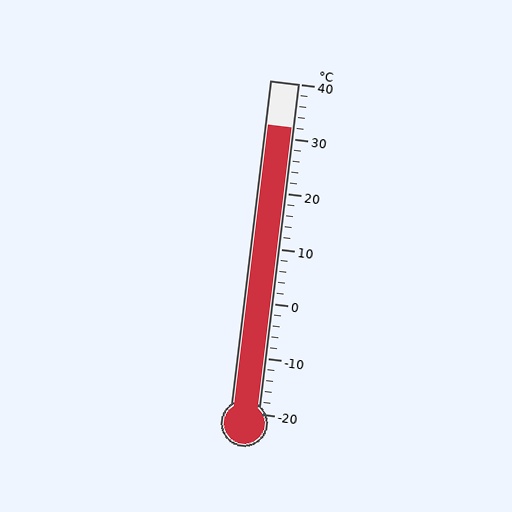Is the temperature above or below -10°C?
The temperature is above -10°C.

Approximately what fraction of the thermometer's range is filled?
The thermometer is filled to approximately 85% of its range.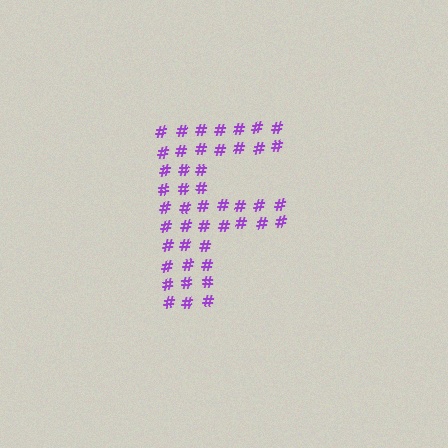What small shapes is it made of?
It is made of small hash symbols.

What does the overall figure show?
The overall figure shows the letter F.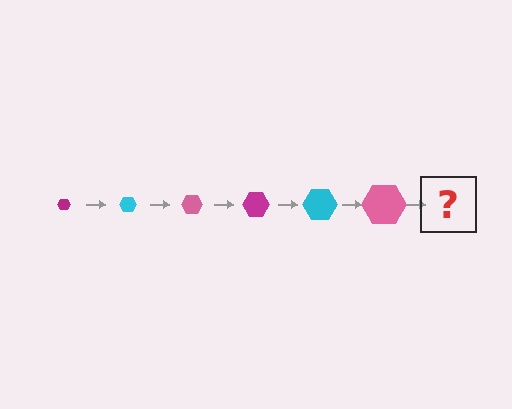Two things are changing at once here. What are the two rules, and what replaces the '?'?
The two rules are that the hexagon grows larger each step and the color cycles through magenta, cyan, and pink. The '?' should be a magenta hexagon, larger than the previous one.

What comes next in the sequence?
The next element should be a magenta hexagon, larger than the previous one.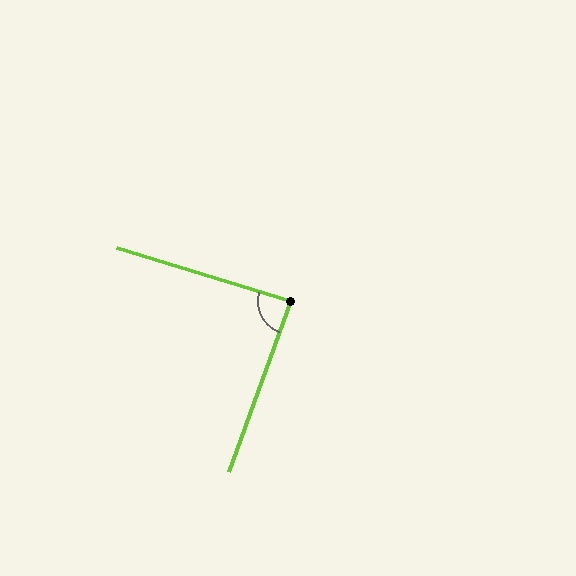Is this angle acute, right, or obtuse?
It is approximately a right angle.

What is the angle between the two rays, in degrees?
Approximately 87 degrees.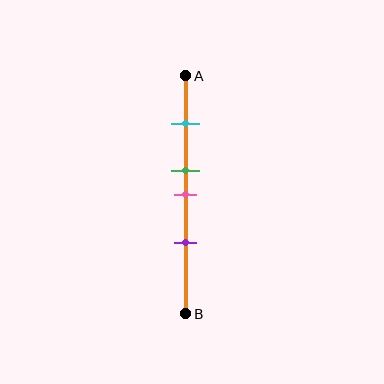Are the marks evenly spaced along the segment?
No, the marks are not evenly spaced.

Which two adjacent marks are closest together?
The green and pink marks are the closest adjacent pair.